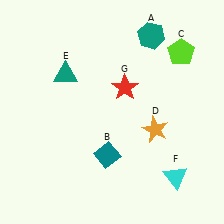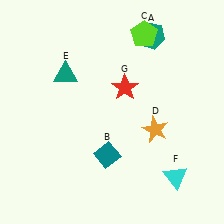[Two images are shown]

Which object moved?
The lime pentagon (C) moved left.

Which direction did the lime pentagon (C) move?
The lime pentagon (C) moved left.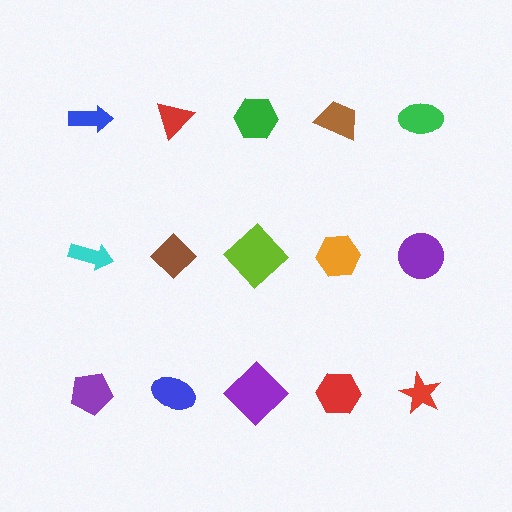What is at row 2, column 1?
A cyan arrow.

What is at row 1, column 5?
A green ellipse.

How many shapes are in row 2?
5 shapes.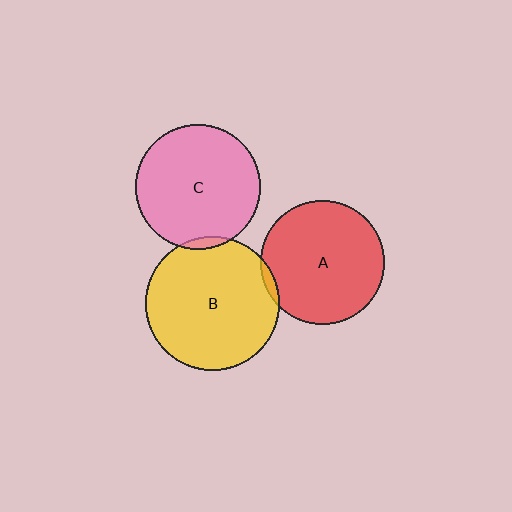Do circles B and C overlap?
Yes.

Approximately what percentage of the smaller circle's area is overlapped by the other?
Approximately 5%.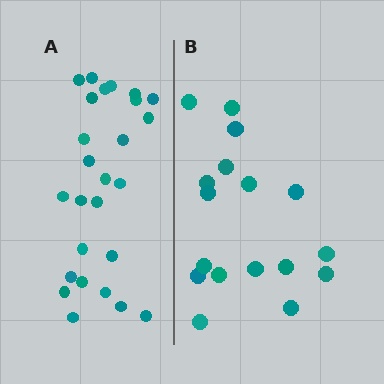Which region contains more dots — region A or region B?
Region A (the left region) has more dots.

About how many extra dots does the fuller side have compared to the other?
Region A has roughly 8 or so more dots than region B.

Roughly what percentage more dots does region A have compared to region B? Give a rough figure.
About 55% more.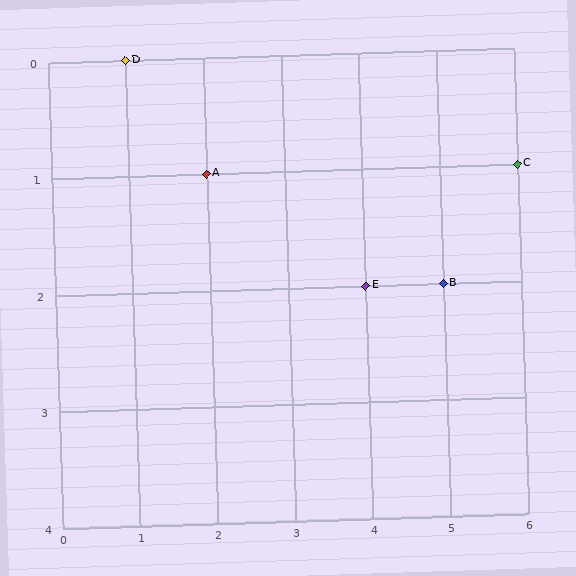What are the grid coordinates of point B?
Point B is at grid coordinates (5, 2).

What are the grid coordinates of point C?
Point C is at grid coordinates (6, 1).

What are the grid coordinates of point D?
Point D is at grid coordinates (1, 0).